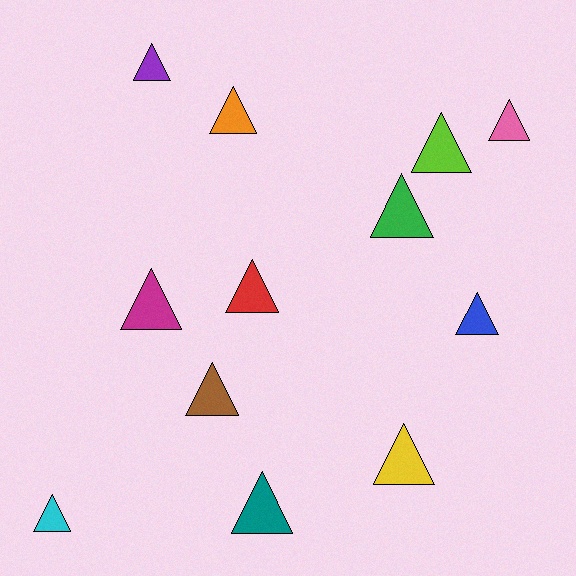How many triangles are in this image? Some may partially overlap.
There are 12 triangles.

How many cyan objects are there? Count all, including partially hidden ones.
There is 1 cyan object.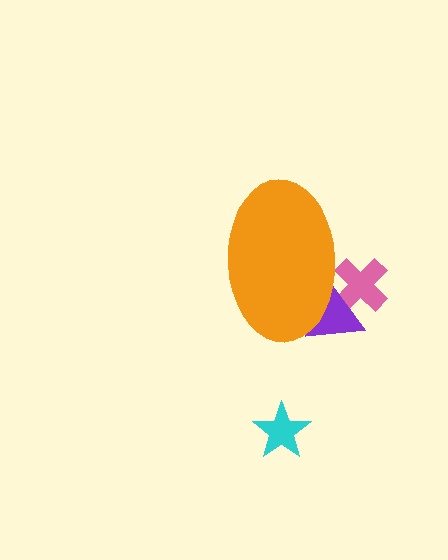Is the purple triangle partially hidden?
Yes, the purple triangle is partially hidden behind the orange ellipse.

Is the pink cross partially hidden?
Yes, the pink cross is partially hidden behind the orange ellipse.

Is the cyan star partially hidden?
No, the cyan star is fully visible.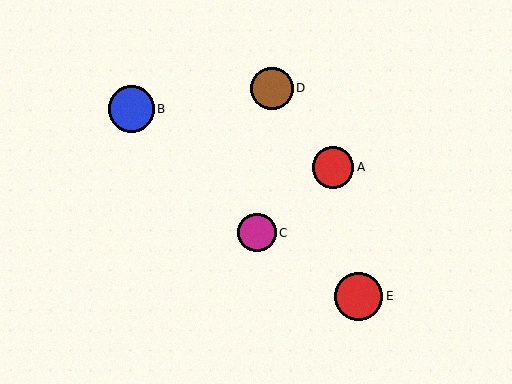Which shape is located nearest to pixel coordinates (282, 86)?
The brown circle (labeled D) at (272, 88) is nearest to that location.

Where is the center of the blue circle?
The center of the blue circle is at (131, 109).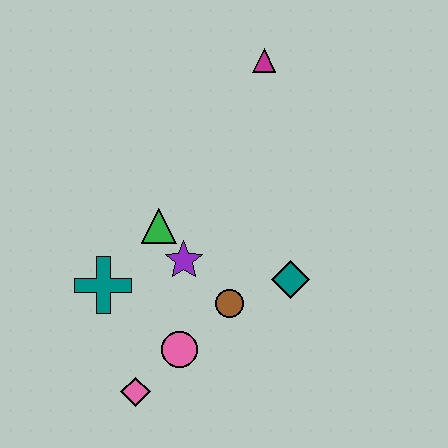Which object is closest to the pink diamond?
The pink circle is closest to the pink diamond.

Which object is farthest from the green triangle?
The magenta triangle is farthest from the green triangle.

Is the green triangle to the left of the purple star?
Yes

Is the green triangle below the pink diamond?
No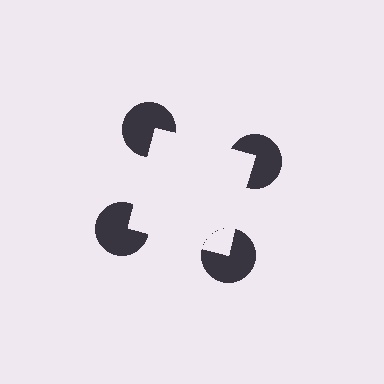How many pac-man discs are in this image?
There are 4 — one at each vertex of the illusory square.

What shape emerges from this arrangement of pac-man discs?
An illusory square — its edges are inferred from the aligned wedge cuts in the pac-man discs, not physically drawn.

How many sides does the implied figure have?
4 sides.